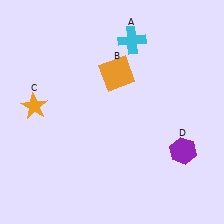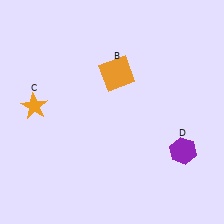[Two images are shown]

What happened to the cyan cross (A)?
The cyan cross (A) was removed in Image 2. It was in the top-right area of Image 1.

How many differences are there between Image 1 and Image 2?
There is 1 difference between the two images.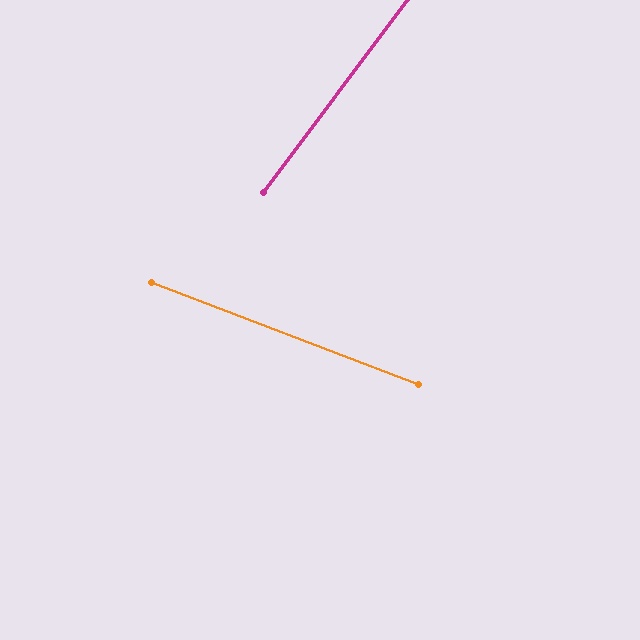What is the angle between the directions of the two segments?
Approximately 74 degrees.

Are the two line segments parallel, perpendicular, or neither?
Neither parallel nor perpendicular — they differ by about 74°.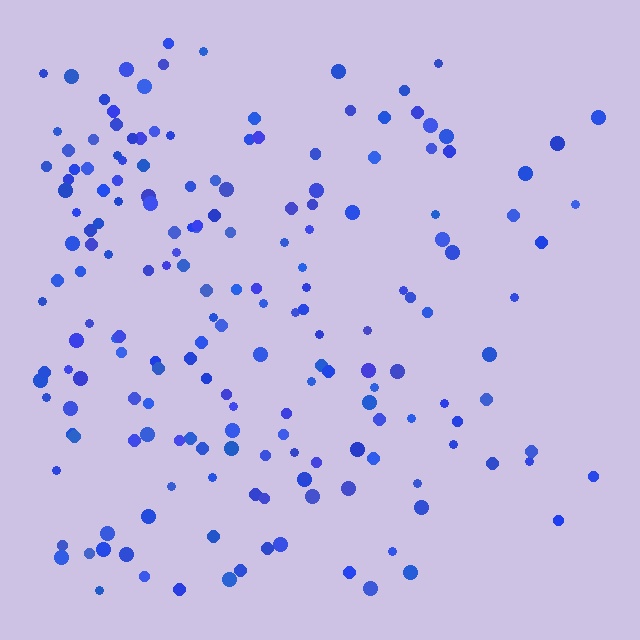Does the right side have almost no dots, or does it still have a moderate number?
Still a moderate number, just noticeably fewer than the left.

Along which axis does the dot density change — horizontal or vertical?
Horizontal.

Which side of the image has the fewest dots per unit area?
The right.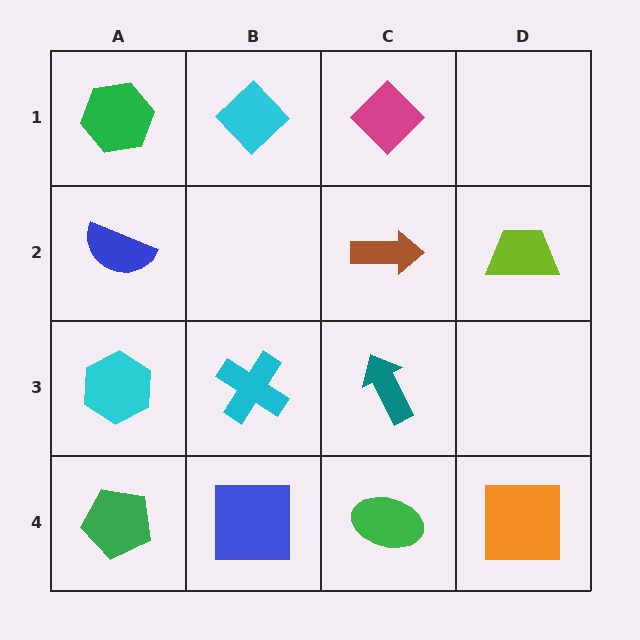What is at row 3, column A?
A cyan hexagon.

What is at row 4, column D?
An orange square.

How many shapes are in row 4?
4 shapes.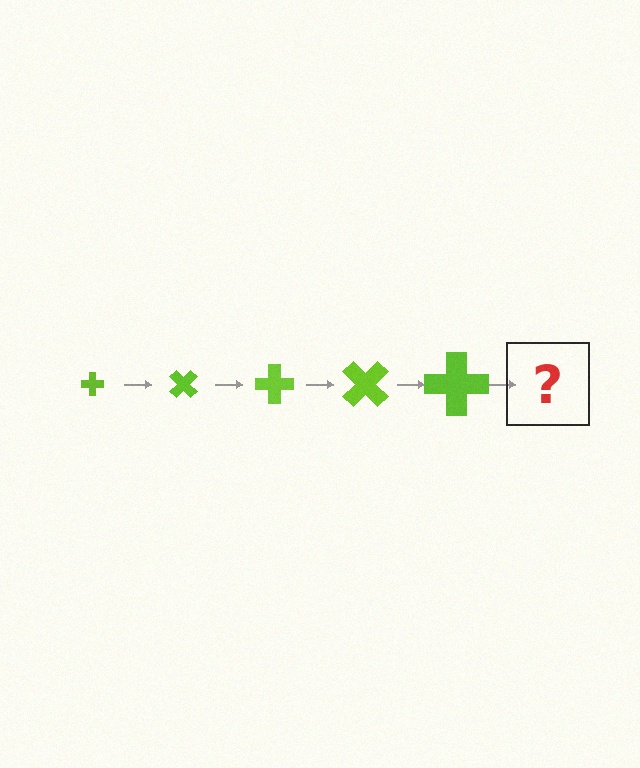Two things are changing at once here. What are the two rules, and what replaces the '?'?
The two rules are that the cross grows larger each step and it rotates 45 degrees each step. The '?' should be a cross, larger than the previous one and rotated 225 degrees from the start.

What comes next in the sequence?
The next element should be a cross, larger than the previous one and rotated 225 degrees from the start.